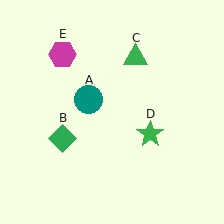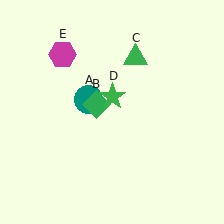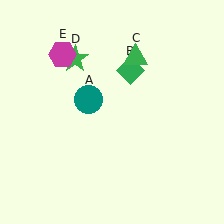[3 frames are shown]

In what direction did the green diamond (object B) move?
The green diamond (object B) moved up and to the right.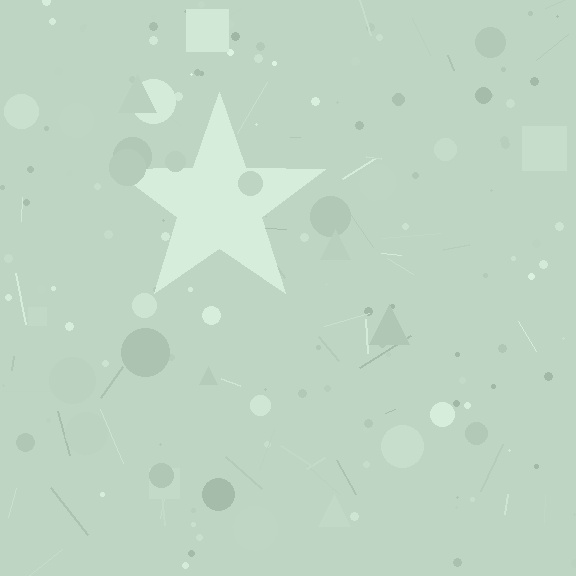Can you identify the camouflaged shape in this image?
The camouflaged shape is a star.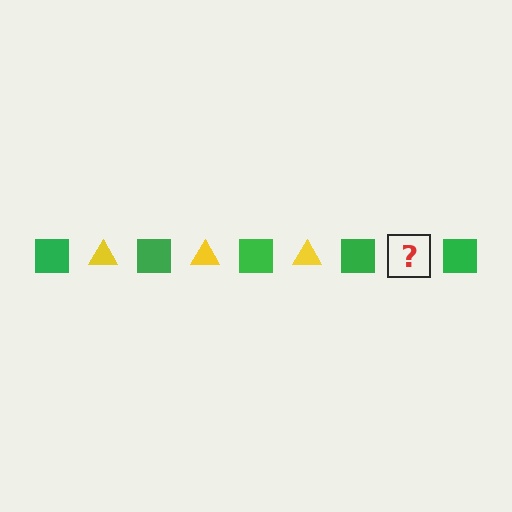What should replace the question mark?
The question mark should be replaced with a yellow triangle.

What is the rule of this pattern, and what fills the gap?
The rule is that the pattern alternates between green square and yellow triangle. The gap should be filled with a yellow triangle.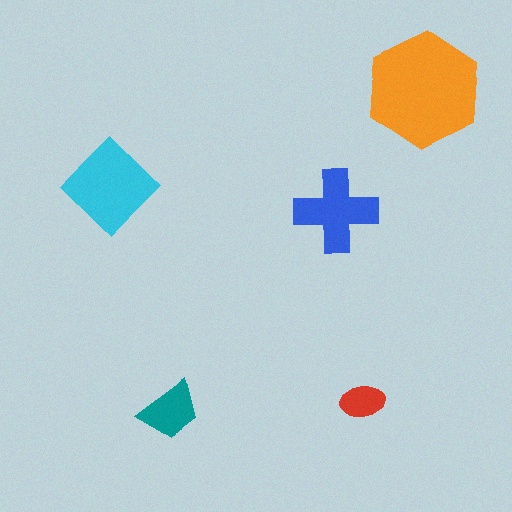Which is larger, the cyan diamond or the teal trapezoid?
The cyan diamond.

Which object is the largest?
The orange hexagon.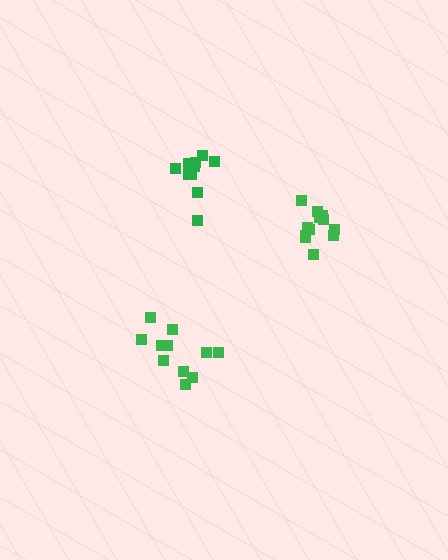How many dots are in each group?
Group 1: 10 dots, Group 2: 11 dots, Group 3: 12 dots (33 total).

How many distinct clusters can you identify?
There are 3 distinct clusters.